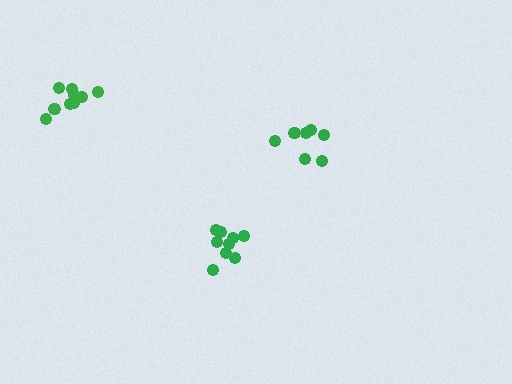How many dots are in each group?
Group 1: 10 dots, Group 2: 8 dots, Group 3: 9 dots (27 total).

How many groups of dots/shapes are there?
There are 3 groups.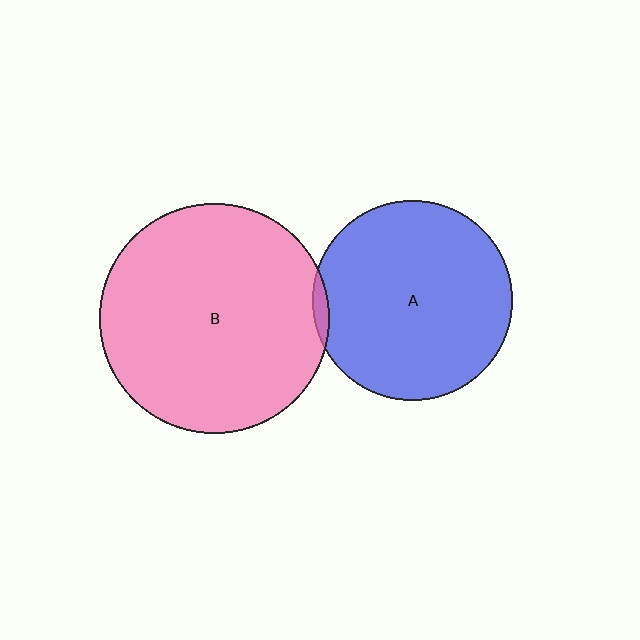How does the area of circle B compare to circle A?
Approximately 1.3 times.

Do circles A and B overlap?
Yes.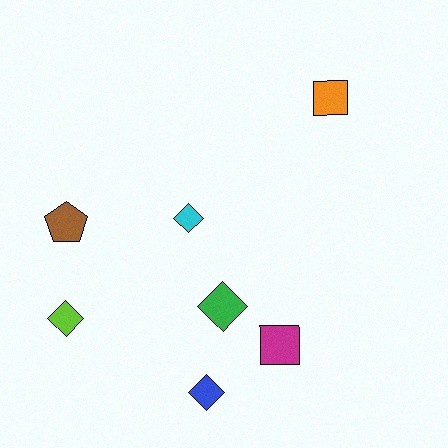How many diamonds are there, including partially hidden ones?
There are 4 diamonds.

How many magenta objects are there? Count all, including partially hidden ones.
There is 1 magenta object.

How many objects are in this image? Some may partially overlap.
There are 7 objects.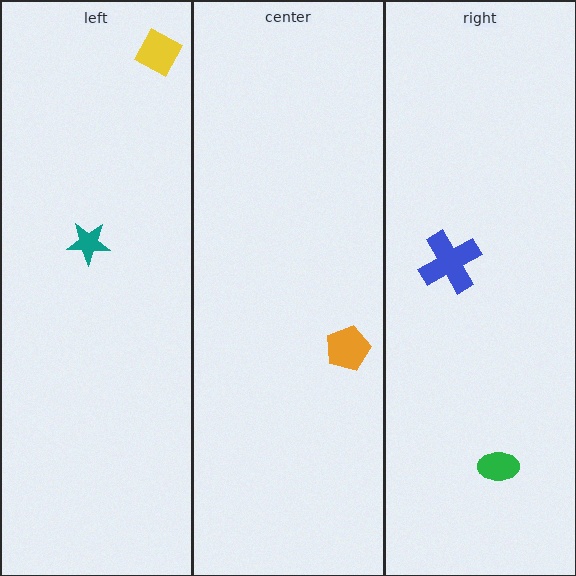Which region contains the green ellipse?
The right region.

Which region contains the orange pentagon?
The center region.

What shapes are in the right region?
The green ellipse, the blue cross.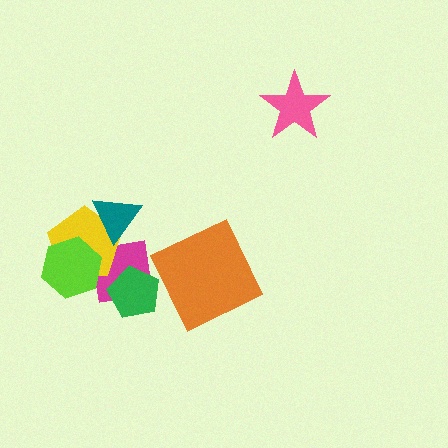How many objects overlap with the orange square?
0 objects overlap with the orange square.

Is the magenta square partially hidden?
Yes, it is partially covered by another shape.